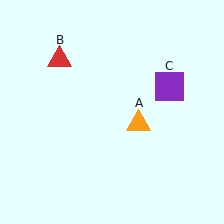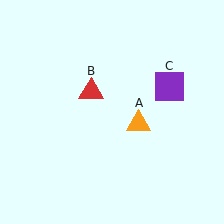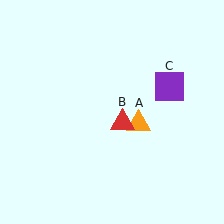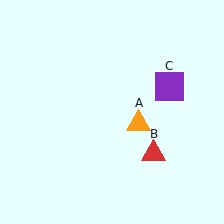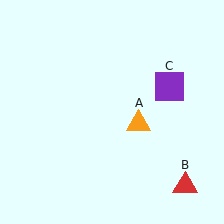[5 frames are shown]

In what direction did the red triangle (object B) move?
The red triangle (object B) moved down and to the right.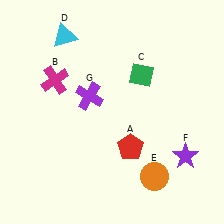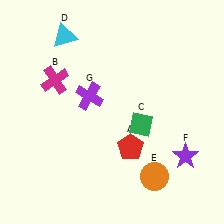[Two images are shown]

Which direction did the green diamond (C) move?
The green diamond (C) moved down.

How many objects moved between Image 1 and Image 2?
1 object moved between the two images.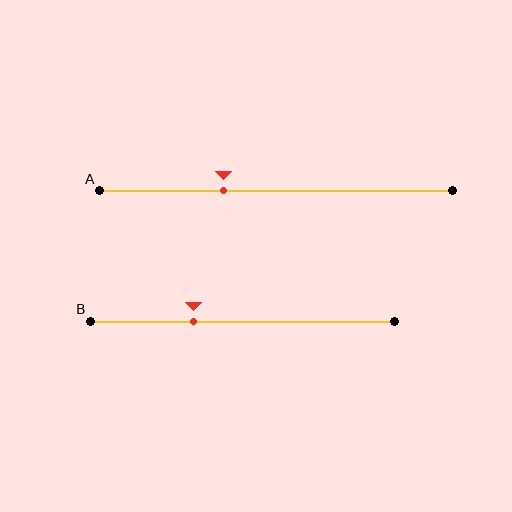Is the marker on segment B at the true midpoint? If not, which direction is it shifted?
No, the marker on segment B is shifted to the left by about 16% of the segment length.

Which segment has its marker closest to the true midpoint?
Segment A has its marker closest to the true midpoint.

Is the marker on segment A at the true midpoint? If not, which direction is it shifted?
No, the marker on segment A is shifted to the left by about 15% of the segment length.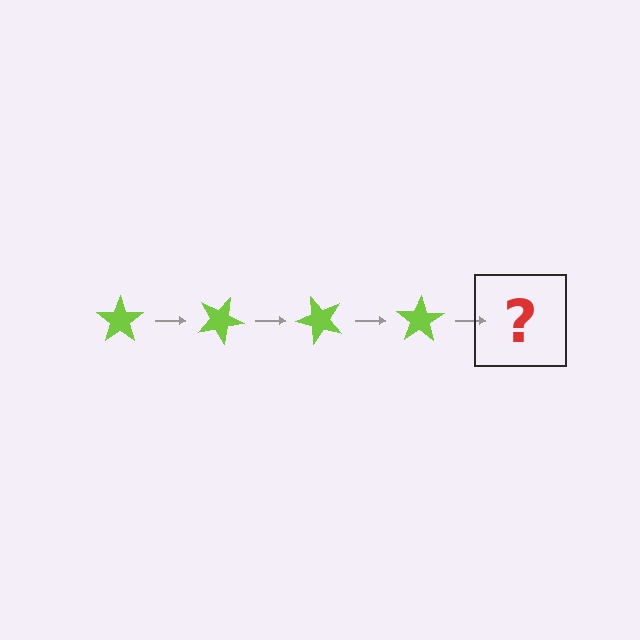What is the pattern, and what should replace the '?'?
The pattern is that the star rotates 25 degrees each step. The '?' should be a lime star rotated 100 degrees.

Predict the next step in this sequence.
The next step is a lime star rotated 100 degrees.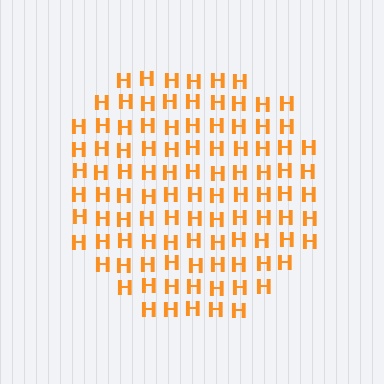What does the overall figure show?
The overall figure shows a circle.